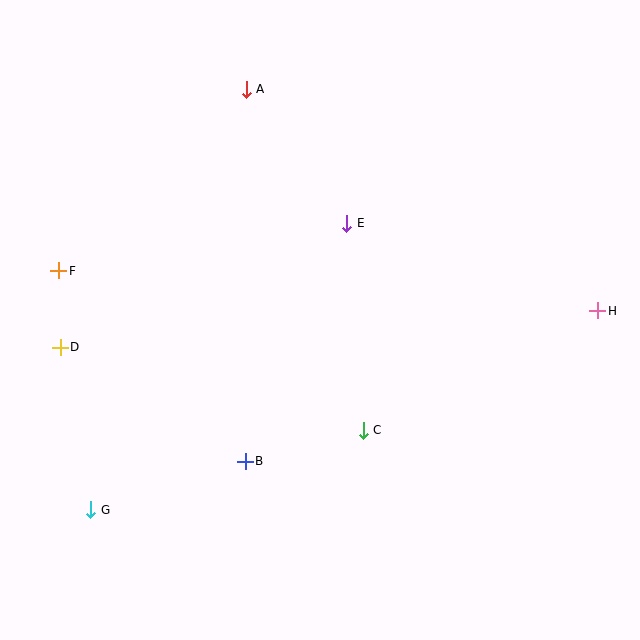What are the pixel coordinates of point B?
Point B is at (245, 461).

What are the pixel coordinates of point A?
Point A is at (246, 89).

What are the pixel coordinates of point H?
Point H is at (598, 311).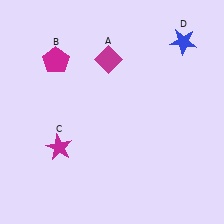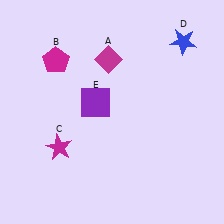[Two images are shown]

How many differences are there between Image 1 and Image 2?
There is 1 difference between the two images.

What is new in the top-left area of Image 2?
A purple square (E) was added in the top-left area of Image 2.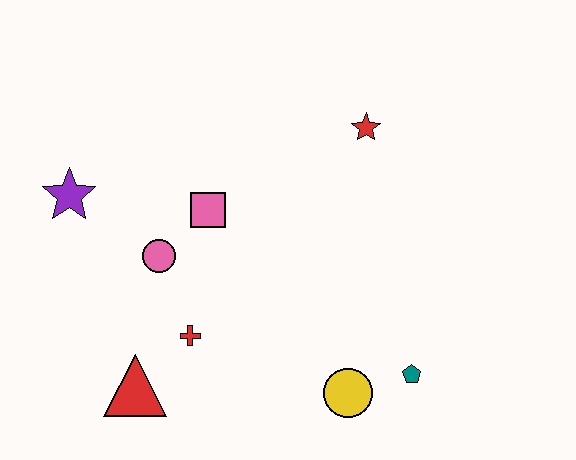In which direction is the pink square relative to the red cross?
The pink square is above the red cross.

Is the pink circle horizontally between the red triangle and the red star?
Yes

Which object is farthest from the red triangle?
The red star is farthest from the red triangle.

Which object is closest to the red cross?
The red triangle is closest to the red cross.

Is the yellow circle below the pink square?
Yes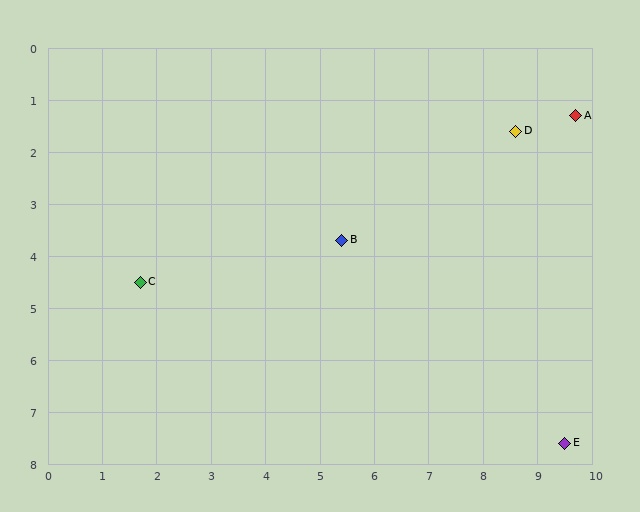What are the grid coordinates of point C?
Point C is at approximately (1.7, 4.5).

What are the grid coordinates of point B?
Point B is at approximately (5.4, 3.7).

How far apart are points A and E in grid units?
Points A and E are about 6.3 grid units apart.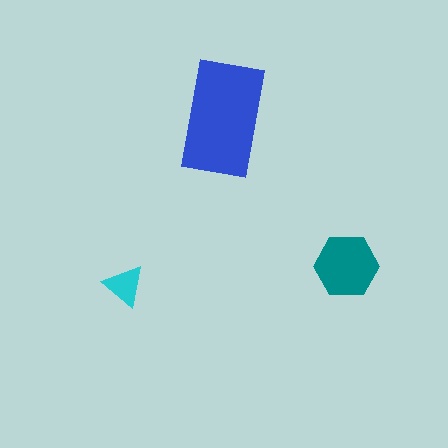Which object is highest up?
The blue rectangle is topmost.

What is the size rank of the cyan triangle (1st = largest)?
3rd.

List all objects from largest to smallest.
The blue rectangle, the teal hexagon, the cyan triangle.